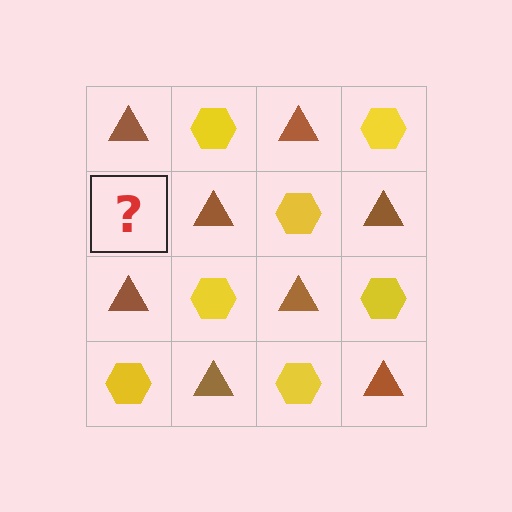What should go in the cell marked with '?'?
The missing cell should contain a yellow hexagon.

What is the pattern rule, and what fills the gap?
The rule is that it alternates brown triangle and yellow hexagon in a checkerboard pattern. The gap should be filled with a yellow hexagon.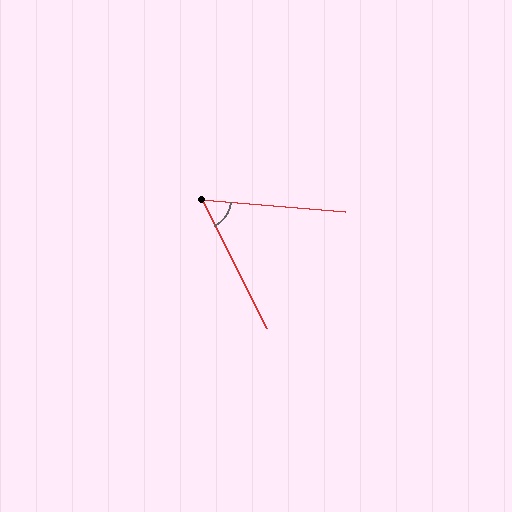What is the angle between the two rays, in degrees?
Approximately 59 degrees.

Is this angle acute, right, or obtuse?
It is acute.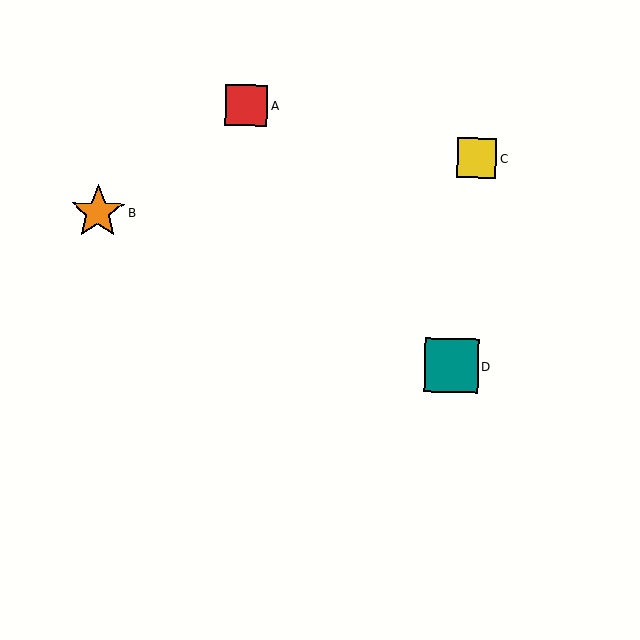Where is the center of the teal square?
The center of the teal square is at (451, 366).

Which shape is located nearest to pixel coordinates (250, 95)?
The red square (labeled A) at (247, 105) is nearest to that location.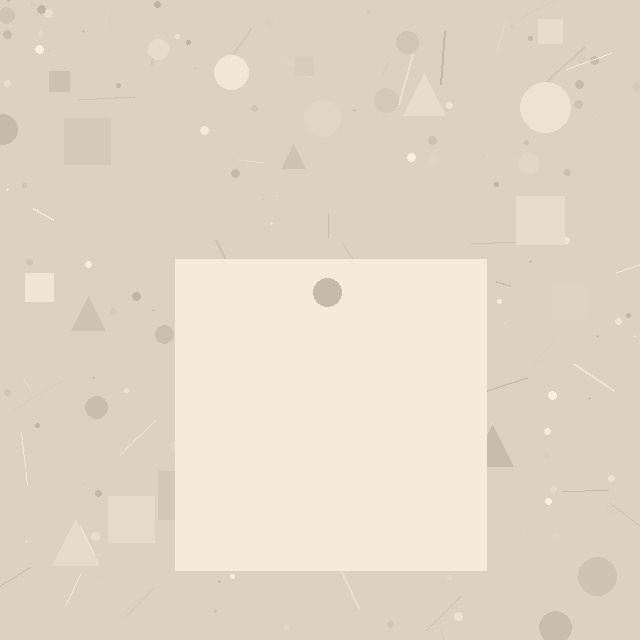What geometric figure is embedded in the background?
A square is embedded in the background.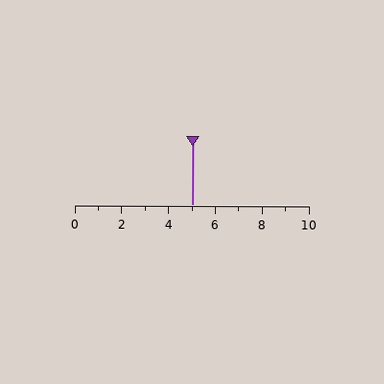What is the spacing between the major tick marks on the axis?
The major ticks are spaced 2 apart.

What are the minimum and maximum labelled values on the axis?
The axis runs from 0 to 10.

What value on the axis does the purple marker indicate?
The marker indicates approximately 5.